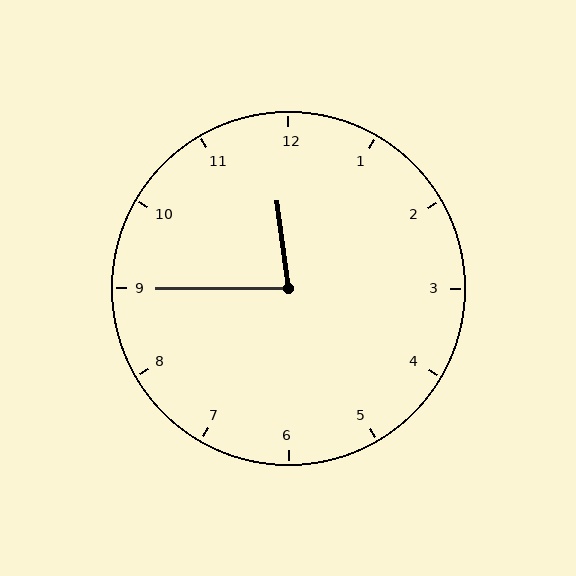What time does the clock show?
11:45.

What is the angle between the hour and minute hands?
Approximately 82 degrees.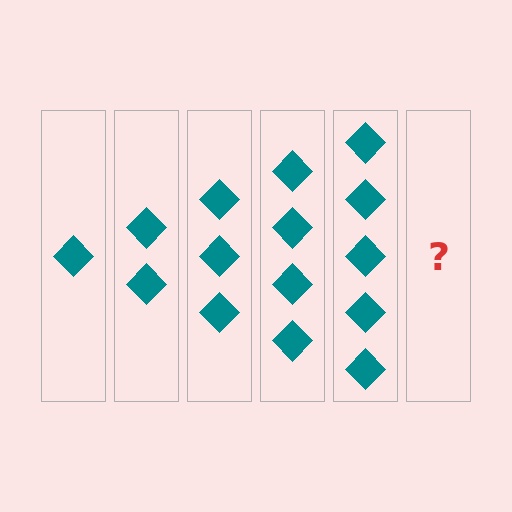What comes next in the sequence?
The next element should be 6 diamonds.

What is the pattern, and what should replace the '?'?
The pattern is that each step adds one more diamond. The '?' should be 6 diamonds.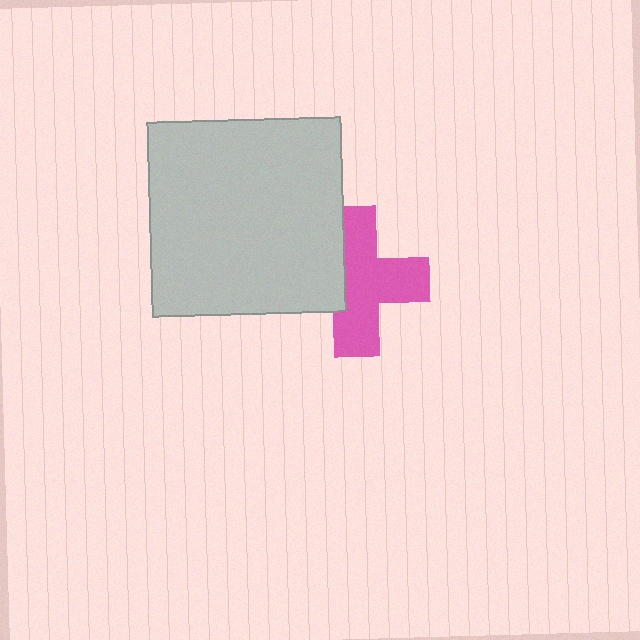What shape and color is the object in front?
The object in front is a light gray square.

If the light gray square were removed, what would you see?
You would see the complete pink cross.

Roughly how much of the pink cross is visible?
Most of it is visible (roughly 67%).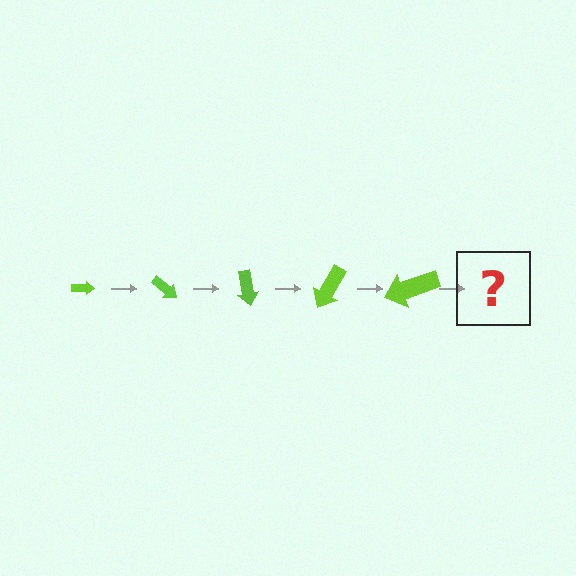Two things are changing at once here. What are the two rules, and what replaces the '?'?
The two rules are that the arrow grows larger each step and it rotates 40 degrees each step. The '?' should be an arrow, larger than the previous one and rotated 200 degrees from the start.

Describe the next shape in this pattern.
It should be an arrow, larger than the previous one and rotated 200 degrees from the start.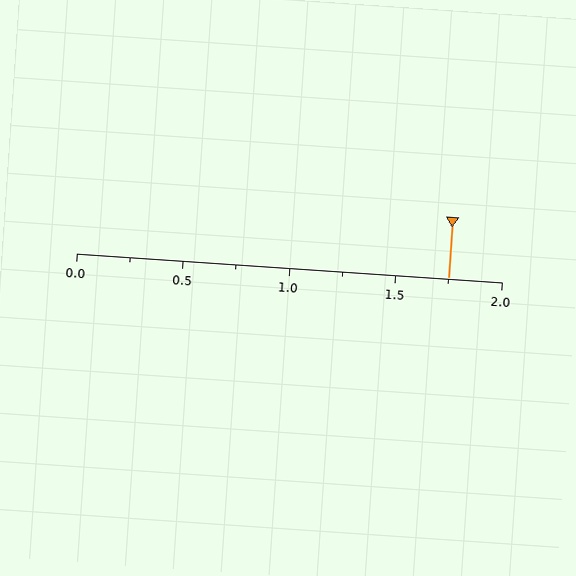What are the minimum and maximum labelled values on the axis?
The axis runs from 0.0 to 2.0.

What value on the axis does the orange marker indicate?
The marker indicates approximately 1.75.